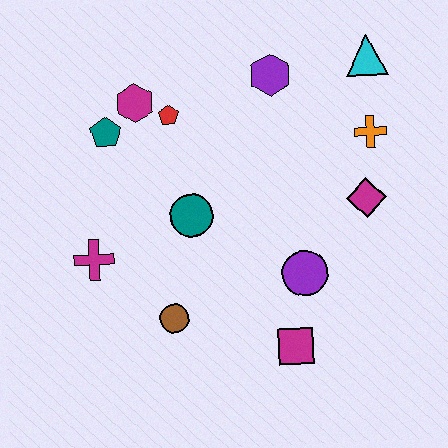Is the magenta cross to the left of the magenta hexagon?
Yes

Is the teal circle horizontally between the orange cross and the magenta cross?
Yes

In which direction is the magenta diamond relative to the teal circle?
The magenta diamond is to the right of the teal circle.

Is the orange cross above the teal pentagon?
No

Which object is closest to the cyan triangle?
The orange cross is closest to the cyan triangle.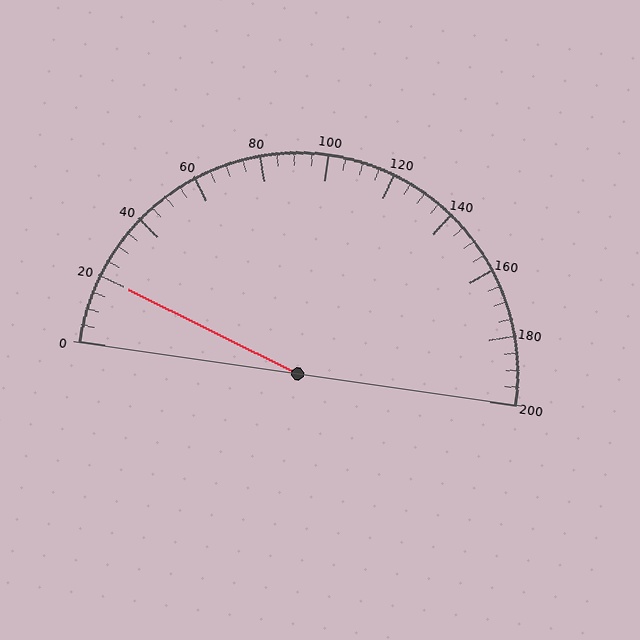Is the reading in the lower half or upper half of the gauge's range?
The reading is in the lower half of the range (0 to 200).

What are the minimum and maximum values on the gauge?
The gauge ranges from 0 to 200.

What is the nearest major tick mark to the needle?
The nearest major tick mark is 20.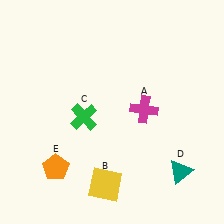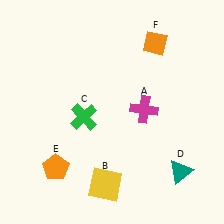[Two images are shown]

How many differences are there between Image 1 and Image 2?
There is 1 difference between the two images.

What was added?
An orange diamond (F) was added in Image 2.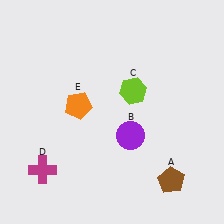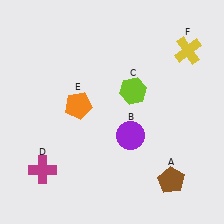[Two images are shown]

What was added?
A yellow cross (F) was added in Image 2.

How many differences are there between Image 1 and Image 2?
There is 1 difference between the two images.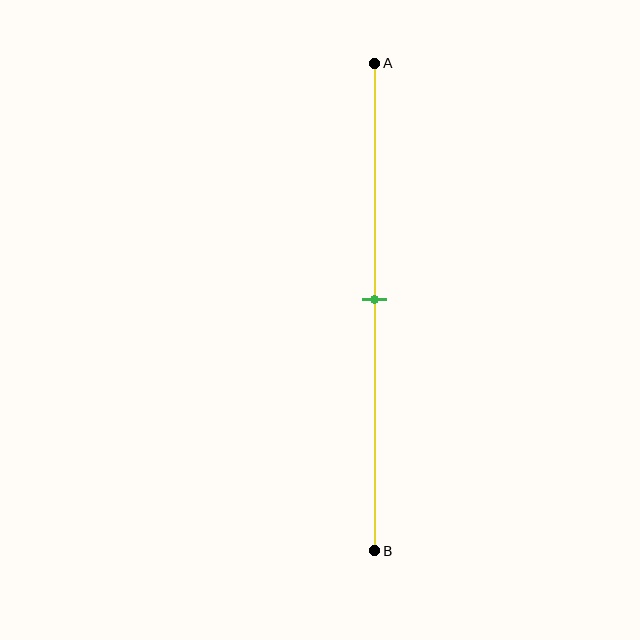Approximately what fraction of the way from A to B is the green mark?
The green mark is approximately 50% of the way from A to B.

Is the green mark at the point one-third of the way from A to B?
No, the mark is at about 50% from A, not at the 33% one-third point.